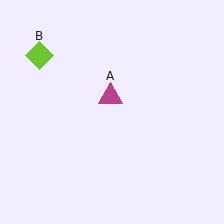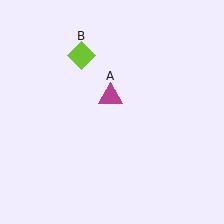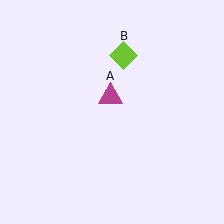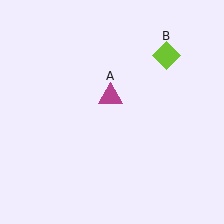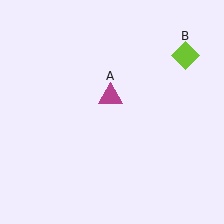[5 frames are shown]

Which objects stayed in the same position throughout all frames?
Magenta triangle (object A) remained stationary.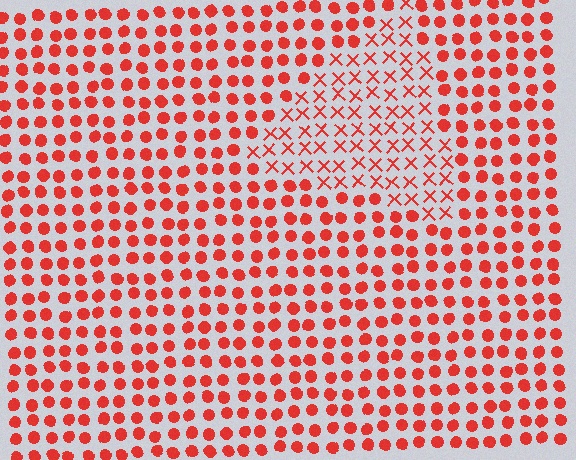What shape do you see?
I see a triangle.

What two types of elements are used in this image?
The image uses X marks inside the triangle region and circles outside it.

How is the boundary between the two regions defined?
The boundary is defined by a change in element shape: X marks inside vs. circles outside. All elements share the same color and spacing.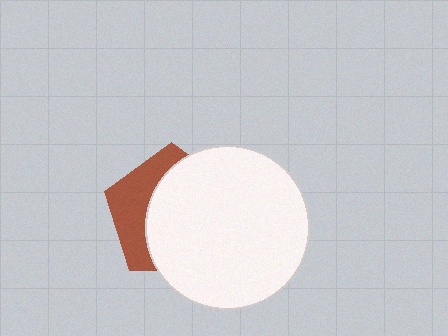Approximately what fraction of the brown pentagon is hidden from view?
Roughly 66% of the brown pentagon is hidden behind the white circle.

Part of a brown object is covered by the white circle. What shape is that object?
It is a pentagon.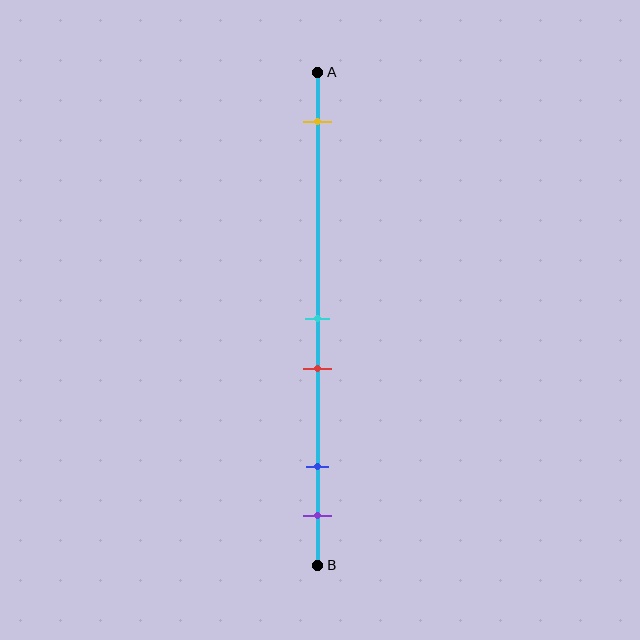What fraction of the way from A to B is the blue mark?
The blue mark is approximately 80% (0.8) of the way from A to B.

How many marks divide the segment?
There are 5 marks dividing the segment.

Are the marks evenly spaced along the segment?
No, the marks are not evenly spaced.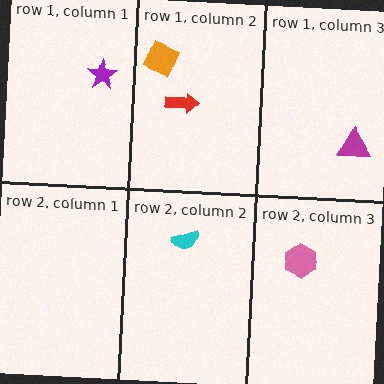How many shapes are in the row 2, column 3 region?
1.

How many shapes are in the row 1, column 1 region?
1.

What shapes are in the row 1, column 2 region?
The orange diamond, the red arrow.